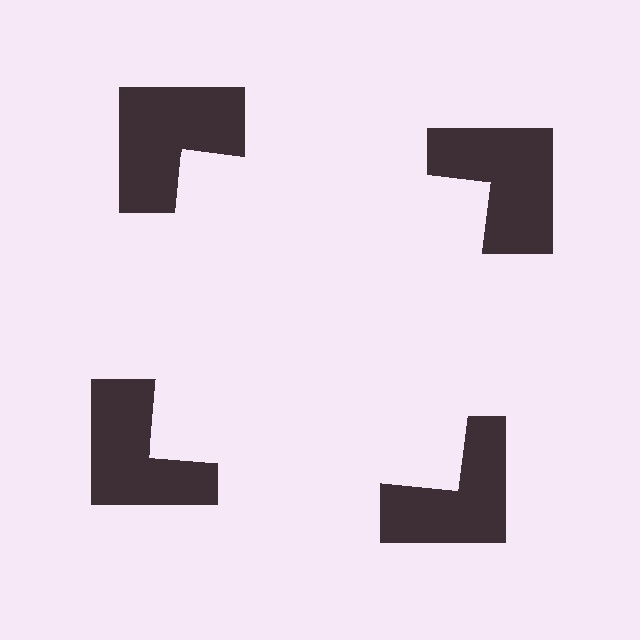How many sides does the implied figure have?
4 sides.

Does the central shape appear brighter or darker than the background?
It typically appears slightly brighter than the background, even though no actual brightness change is drawn.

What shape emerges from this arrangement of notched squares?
An illusory square — its edges are inferred from the aligned wedge cuts in the notched squares, not physically drawn.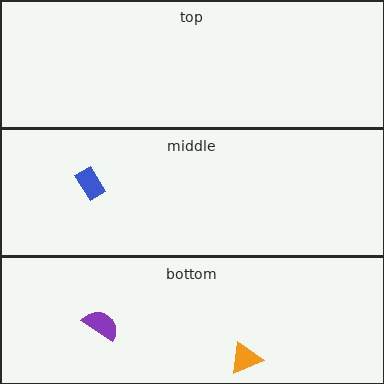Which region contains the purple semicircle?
The bottom region.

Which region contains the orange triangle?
The bottom region.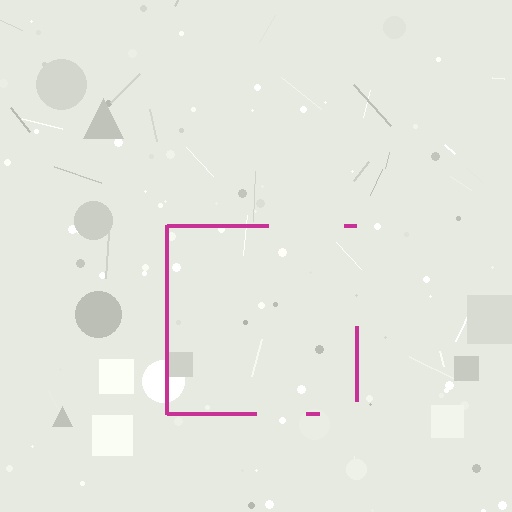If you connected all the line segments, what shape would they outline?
They would outline a square.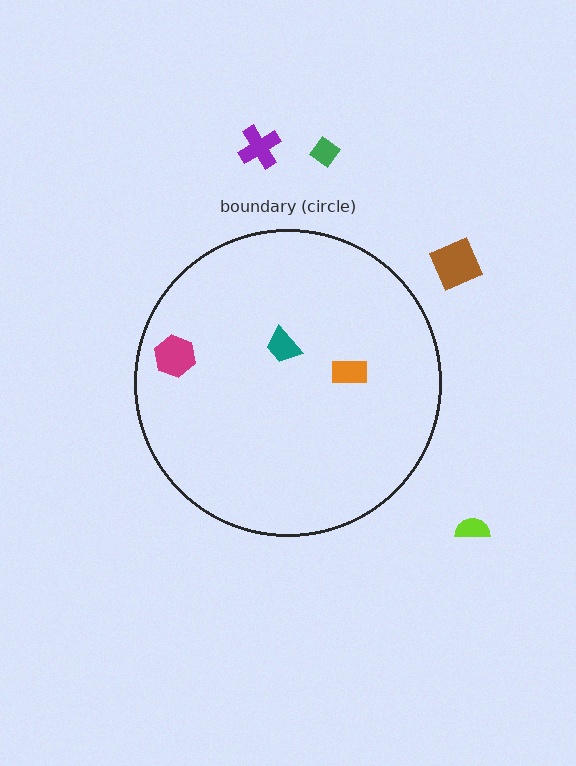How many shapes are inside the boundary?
3 inside, 4 outside.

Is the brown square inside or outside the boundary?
Outside.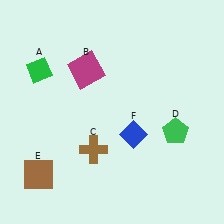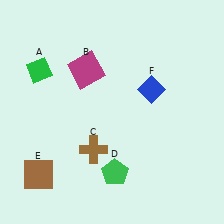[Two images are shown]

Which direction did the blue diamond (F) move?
The blue diamond (F) moved up.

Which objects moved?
The objects that moved are: the green pentagon (D), the blue diamond (F).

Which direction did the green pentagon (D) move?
The green pentagon (D) moved left.